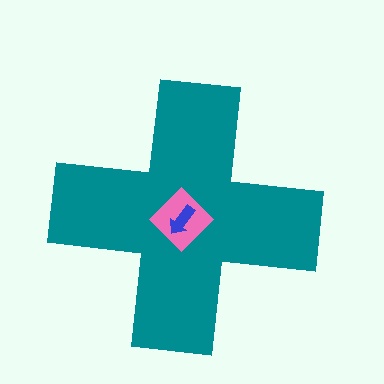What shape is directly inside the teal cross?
The pink diamond.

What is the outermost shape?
The teal cross.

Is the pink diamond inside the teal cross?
Yes.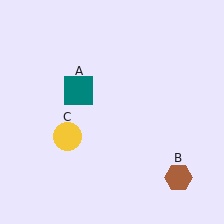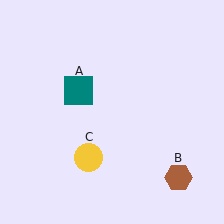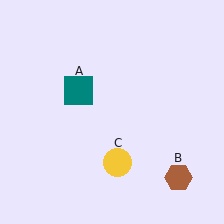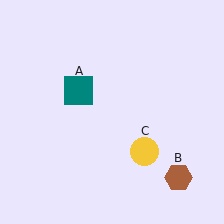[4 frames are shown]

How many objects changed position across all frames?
1 object changed position: yellow circle (object C).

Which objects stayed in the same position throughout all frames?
Teal square (object A) and brown hexagon (object B) remained stationary.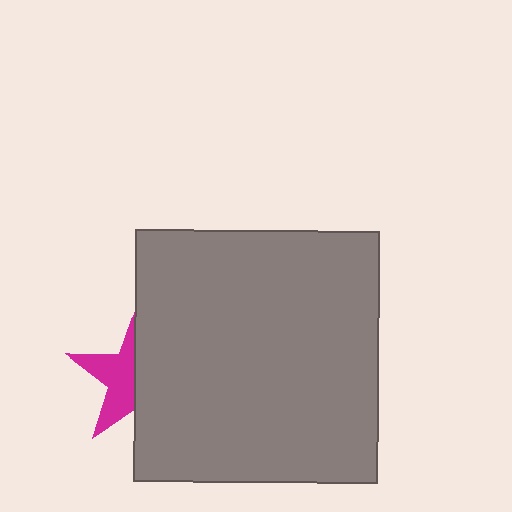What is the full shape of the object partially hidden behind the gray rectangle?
The partially hidden object is a magenta star.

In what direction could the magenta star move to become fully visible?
The magenta star could move left. That would shift it out from behind the gray rectangle entirely.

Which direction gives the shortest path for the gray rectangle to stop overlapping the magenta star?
Moving right gives the shortest separation.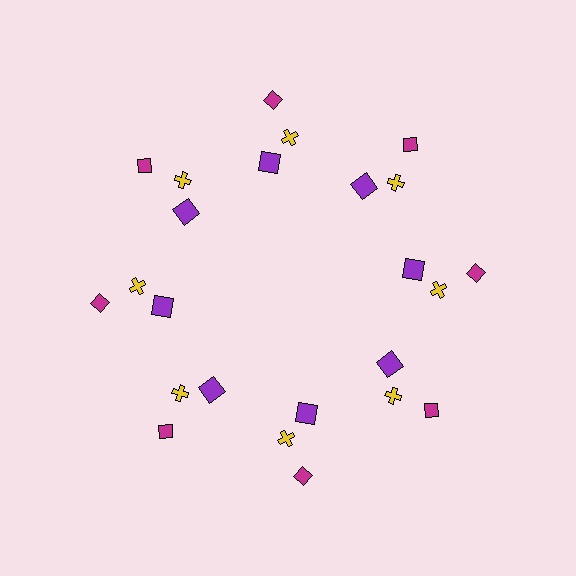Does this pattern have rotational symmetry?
Yes, this pattern has 8-fold rotational symmetry. It looks the same after rotating 45 degrees around the center.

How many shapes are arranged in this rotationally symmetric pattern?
There are 24 shapes, arranged in 8 groups of 3.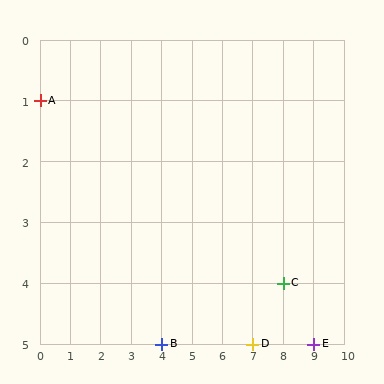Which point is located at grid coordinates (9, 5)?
Point E is at (9, 5).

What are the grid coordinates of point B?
Point B is at grid coordinates (4, 5).